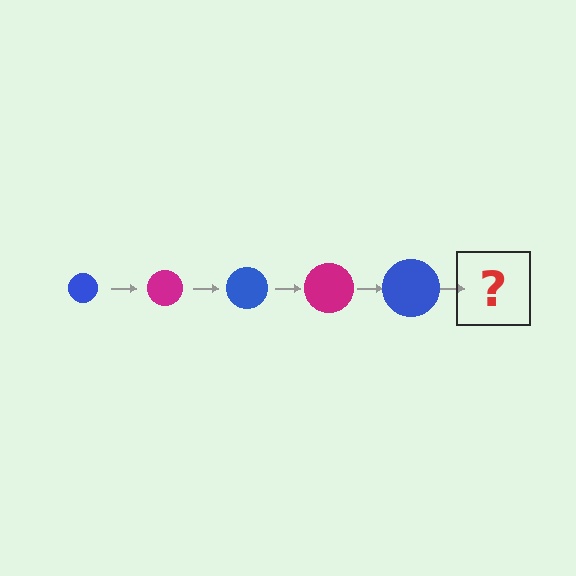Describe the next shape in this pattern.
It should be a magenta circle, larger than the previous one.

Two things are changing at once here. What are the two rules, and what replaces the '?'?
The two rules are that the circle grows larger each step and the color cycles through blue and magenta. The '?' should be a magenta circle, larger than the previous one.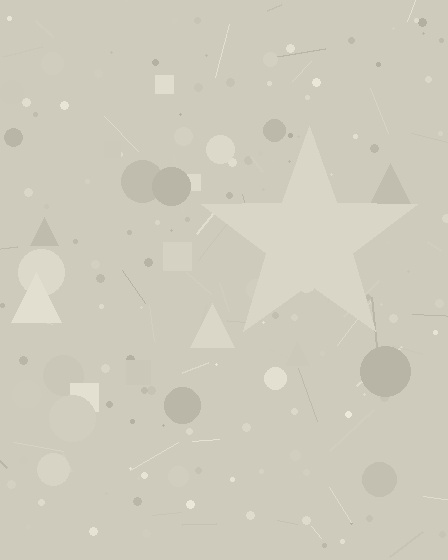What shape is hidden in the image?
A star is hidden in the image.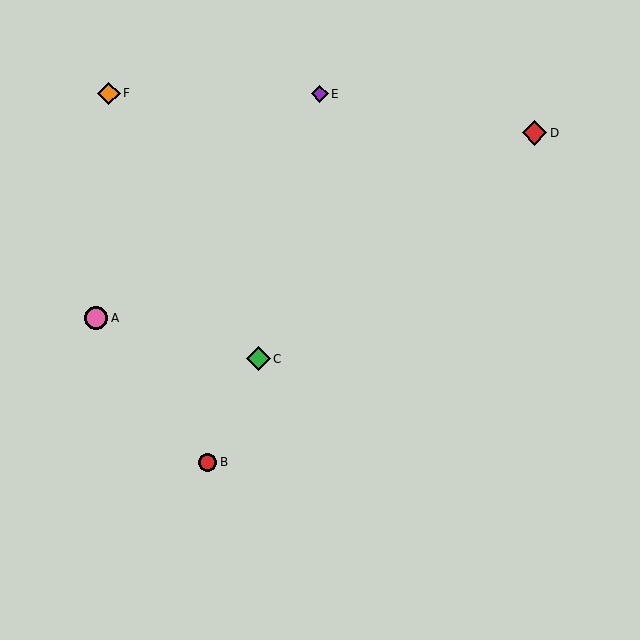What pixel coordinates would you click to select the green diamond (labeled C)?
Click at (258, 359) to select the green diamond C.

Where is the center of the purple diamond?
The center of the purple diamond is at (320, 94).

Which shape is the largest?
The red diamond (labeled D) is the largest.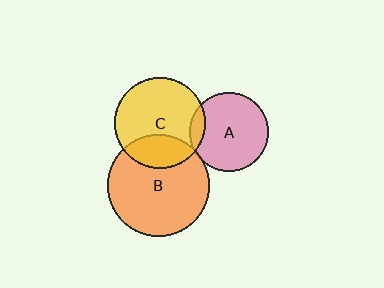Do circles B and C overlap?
Yes.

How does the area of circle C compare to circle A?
Approximately 1.3 times.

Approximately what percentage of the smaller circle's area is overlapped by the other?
Approximately 25%.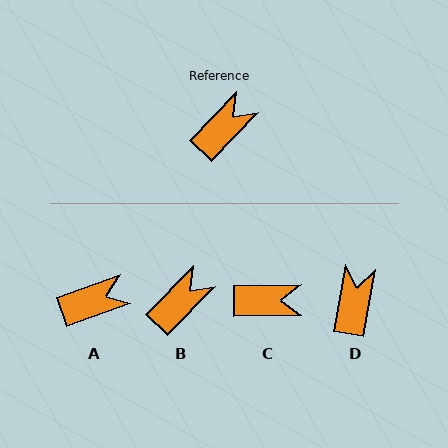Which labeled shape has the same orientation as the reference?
B.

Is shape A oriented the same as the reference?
No, it is off by about 26 degrees.